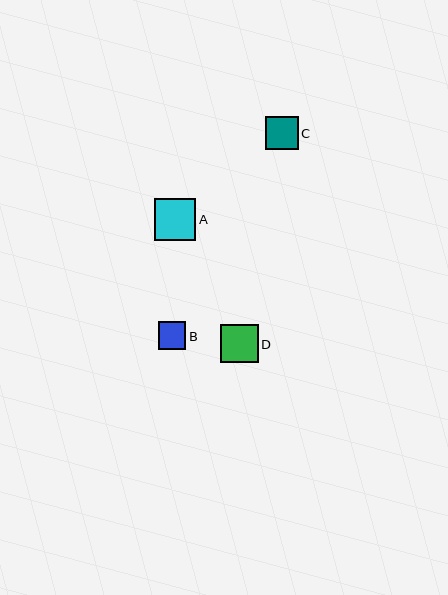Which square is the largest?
Square A is the largest with a size of approximately 42 pixels.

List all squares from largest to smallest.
From largest to smallest: A, D, C, B.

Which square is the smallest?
Square B is the smallest with a size of approximately 28 pixels.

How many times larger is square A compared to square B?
Square A is approximately 1.5 times the size of square B.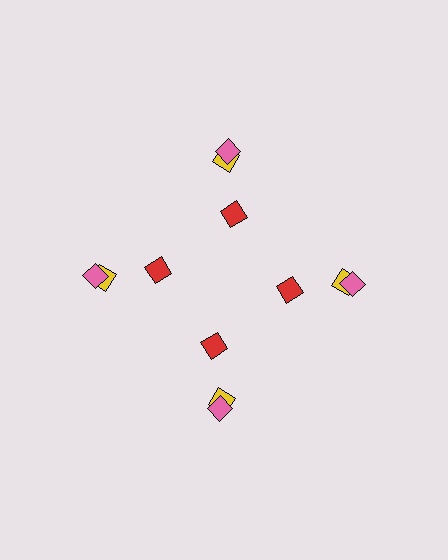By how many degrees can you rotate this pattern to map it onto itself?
The pattern maps onto itself every 90 degrees of rotation.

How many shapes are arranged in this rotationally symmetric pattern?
There are 12 shapes, arranged in 4 groups of 3.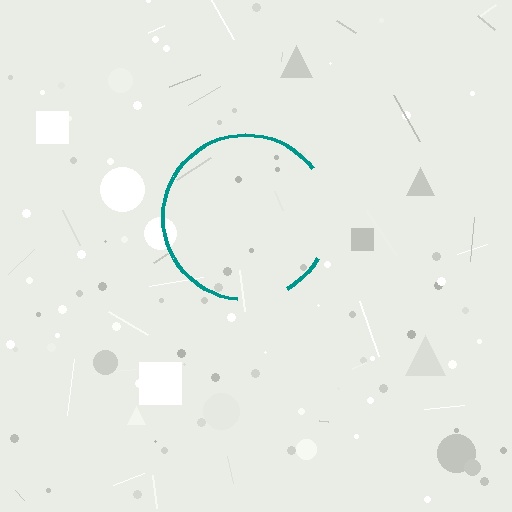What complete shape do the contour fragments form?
The contour fragments form a circle.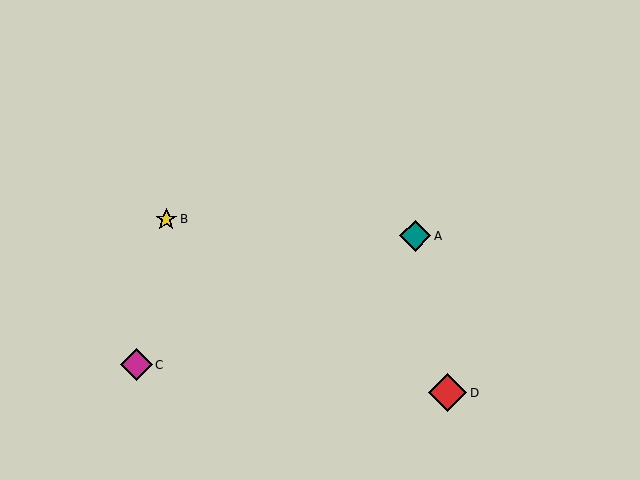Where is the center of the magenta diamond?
The center of the magenta diamond is at (137, 365).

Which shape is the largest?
The red diamond (labeled D) is the largest.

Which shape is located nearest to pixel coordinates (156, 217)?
The yellow star (labeled B) at (166, 219) is nearest to that location.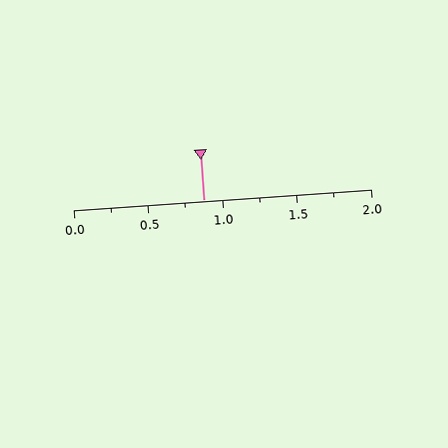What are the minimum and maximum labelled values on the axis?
The axis runs from 0.0 to 2.0.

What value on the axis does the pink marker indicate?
The marker indicates approximately 0.88.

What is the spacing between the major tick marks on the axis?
The major ticks are spaced 0.5 apart.